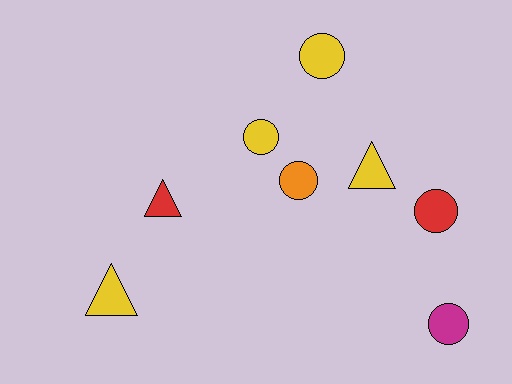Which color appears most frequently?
Yellow, with 4 objects.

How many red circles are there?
There is 1 red circle.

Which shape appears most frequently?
Circle, with 5 objects.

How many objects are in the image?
There are 8 objects.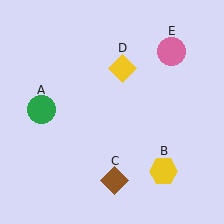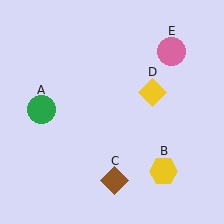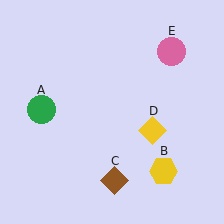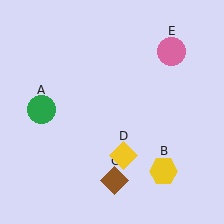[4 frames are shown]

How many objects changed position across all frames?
1 object changed position: yellow diamond (object D).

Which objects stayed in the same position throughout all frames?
Green circle (object A) and yellow hexagon (object B) and brown diamond (object C) and pink circle (object E) remained stationary.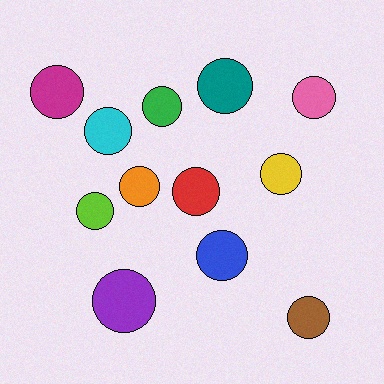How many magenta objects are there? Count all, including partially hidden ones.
There is 1 magenta object.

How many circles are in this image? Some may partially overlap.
There are 12 circles.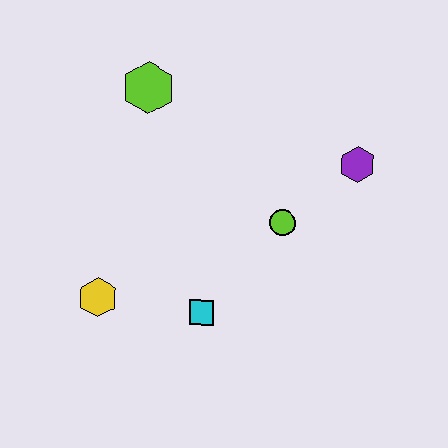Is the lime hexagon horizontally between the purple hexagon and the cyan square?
No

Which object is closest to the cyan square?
The yellow hexagon is closest to the cyan square.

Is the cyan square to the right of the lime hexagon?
Yes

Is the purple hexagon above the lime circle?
Yes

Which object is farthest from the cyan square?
The lime hexagon is farthest from the cyan square.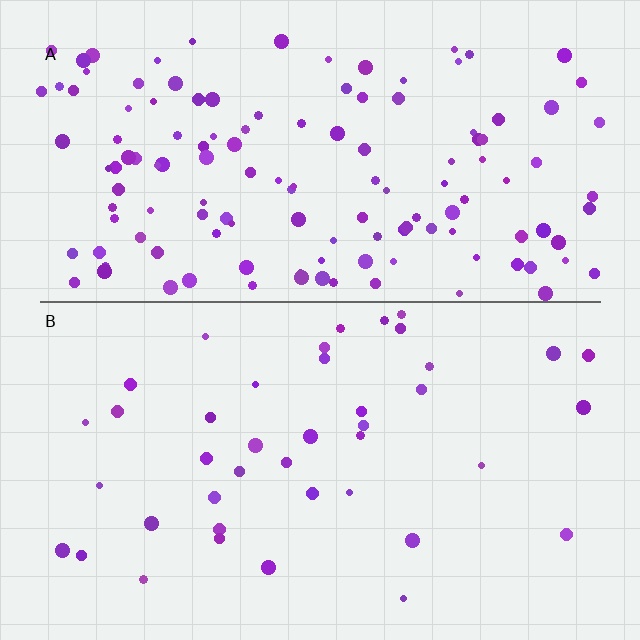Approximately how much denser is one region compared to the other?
Approximately 3.2× — region A over region B.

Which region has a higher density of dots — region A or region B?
A (the top).